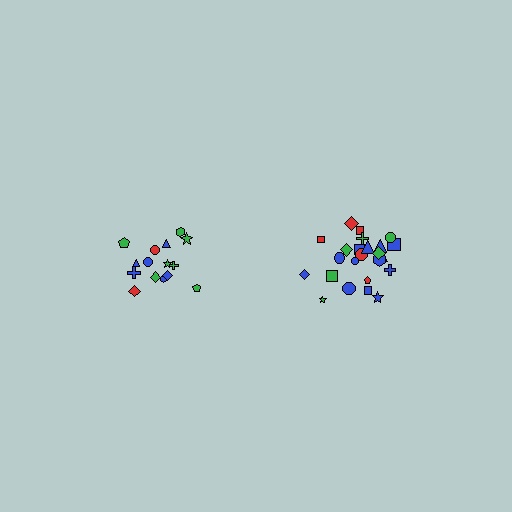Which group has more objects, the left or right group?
The right group.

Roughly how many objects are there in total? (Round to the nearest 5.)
Roughly 40 objects in total.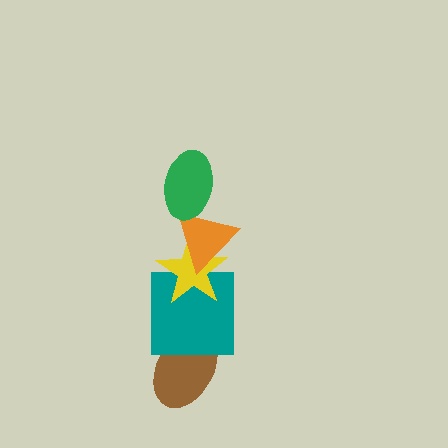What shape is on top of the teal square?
The yellow star is on top of the teal square.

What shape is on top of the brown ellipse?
The teal square is on top of the brown ellipse.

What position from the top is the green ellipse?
The green ellipse is 1st from the top.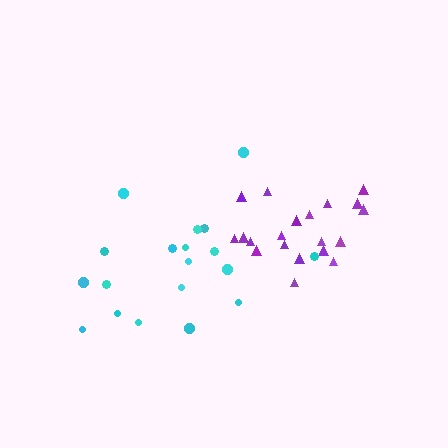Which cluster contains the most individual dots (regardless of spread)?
Purple (20).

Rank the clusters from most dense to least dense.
purple, cyan.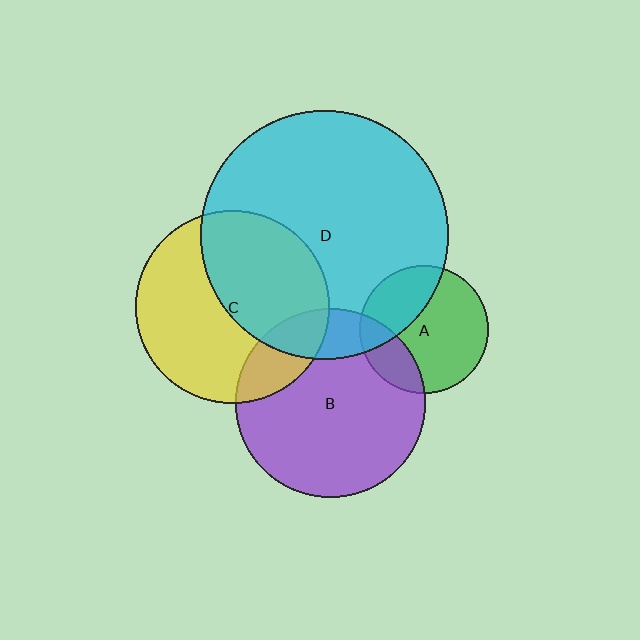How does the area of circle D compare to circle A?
Approximately 3.7 times.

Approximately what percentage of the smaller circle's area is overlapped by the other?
Approximately 30%.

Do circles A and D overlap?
Yes.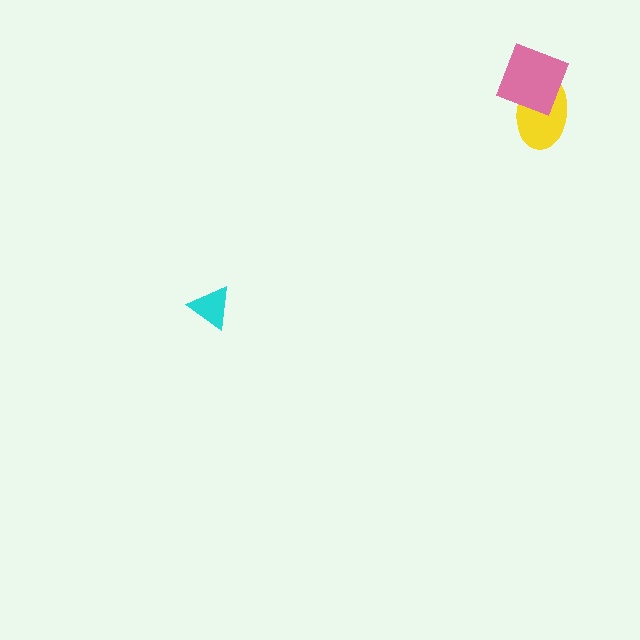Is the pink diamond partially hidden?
No, no other shape covers it.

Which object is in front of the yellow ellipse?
The pink diamond is in front of the yellow ellipse.